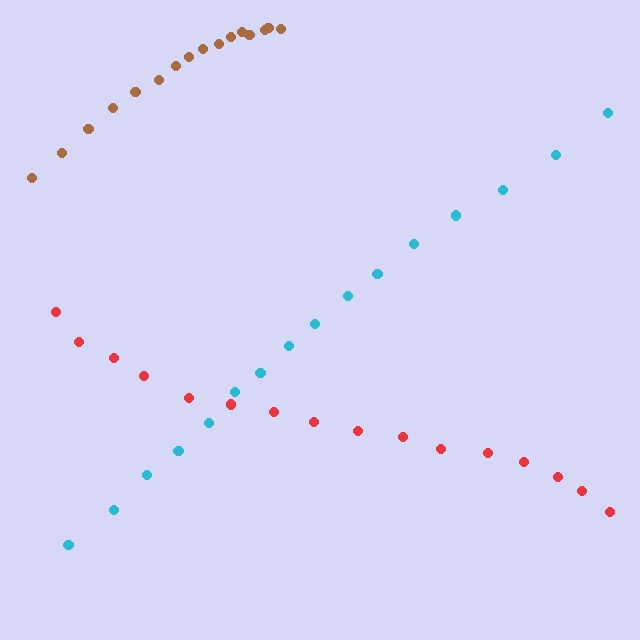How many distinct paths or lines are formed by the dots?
There are 3 distinct paths.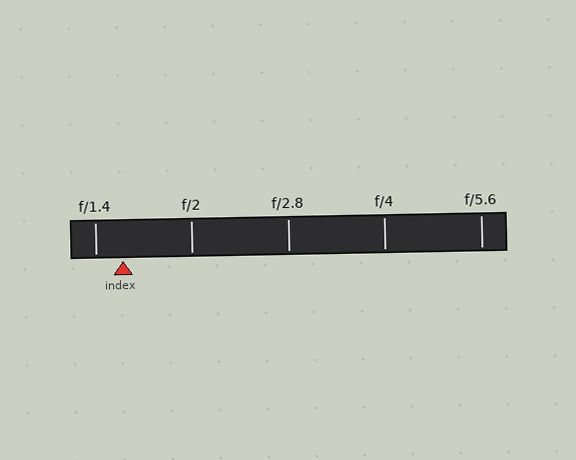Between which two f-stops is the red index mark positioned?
The index mark is between f/1.4 and f/2.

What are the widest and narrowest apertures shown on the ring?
The widest aperture shown is f/1.4 and the narrowest is f/5.6.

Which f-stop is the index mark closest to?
The index mark is closest to f/1.4.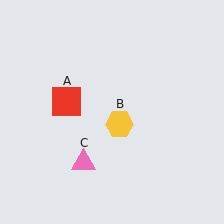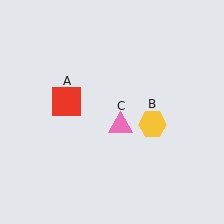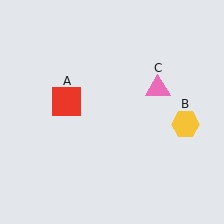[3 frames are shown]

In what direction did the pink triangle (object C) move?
The pink triangle (object C) moved up and to the right.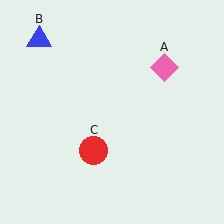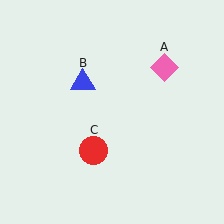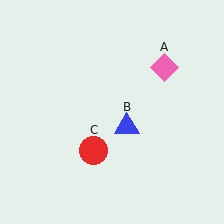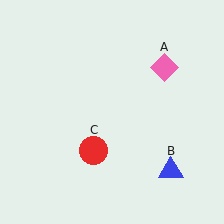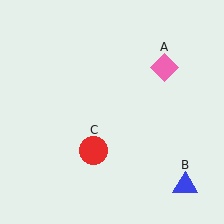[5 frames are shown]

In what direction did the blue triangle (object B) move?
The blue triangle (object B) moved down and to the right.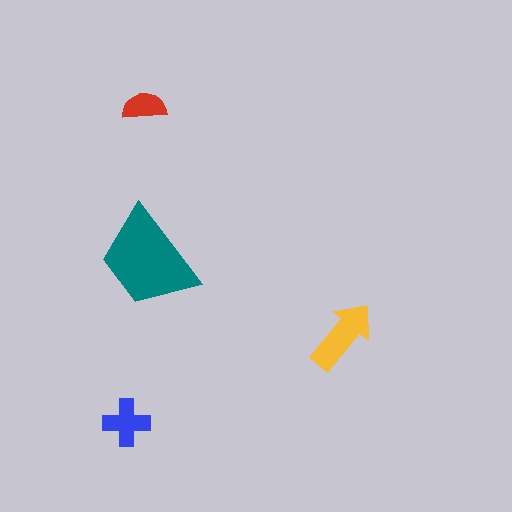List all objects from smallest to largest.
The red semicircle, the blue cross, the yellow arrow, the teal trapezoid.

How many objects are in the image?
There are 4 objects in the image.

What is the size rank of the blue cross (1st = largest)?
3rd.